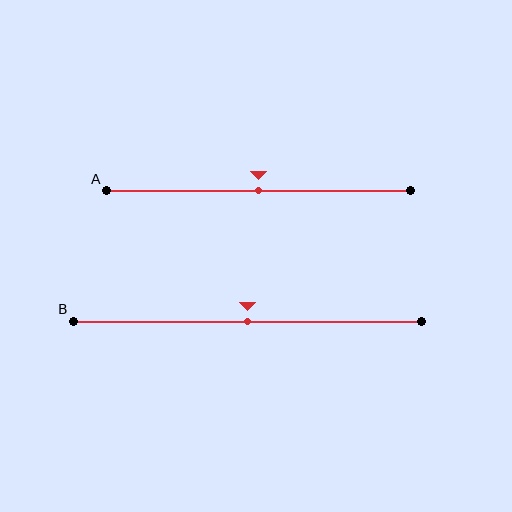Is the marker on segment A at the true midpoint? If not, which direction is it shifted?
Yes, the marker on segment A is at the true midpoint.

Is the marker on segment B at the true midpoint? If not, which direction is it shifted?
Yes, the marker on segment B is at the true midpoint.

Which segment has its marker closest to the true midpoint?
Segment A has its marker closest to the true midpoint.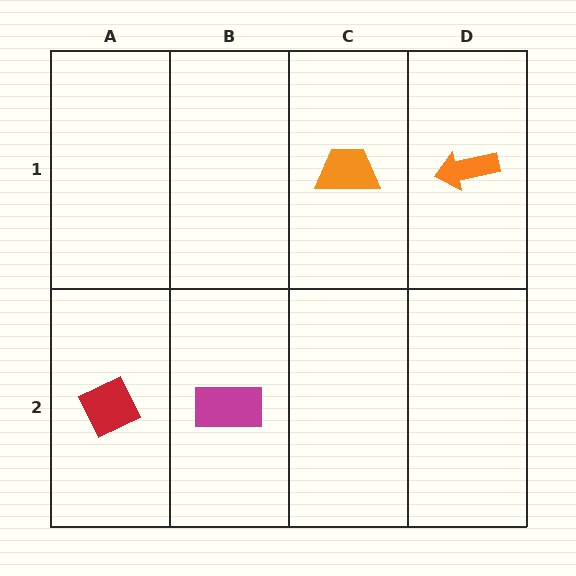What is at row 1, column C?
An orange trapezoid.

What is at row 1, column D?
An orange arrow.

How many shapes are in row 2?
2 shapes.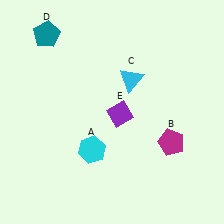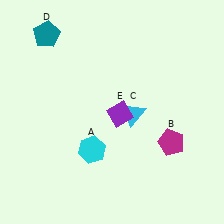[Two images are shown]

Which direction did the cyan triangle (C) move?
The cyan triangle (C) moved down.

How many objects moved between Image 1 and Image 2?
1 object moved between the two images.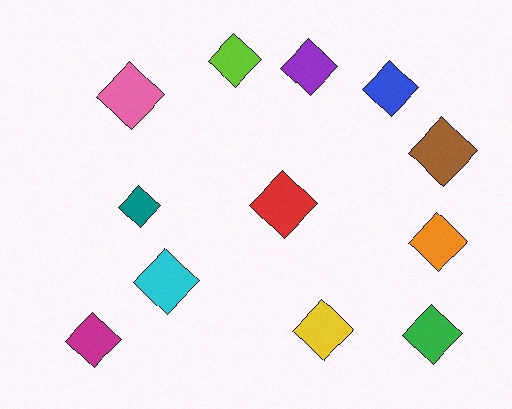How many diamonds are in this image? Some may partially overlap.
There are 12 diamonds.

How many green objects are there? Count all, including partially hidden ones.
There is 1 green object.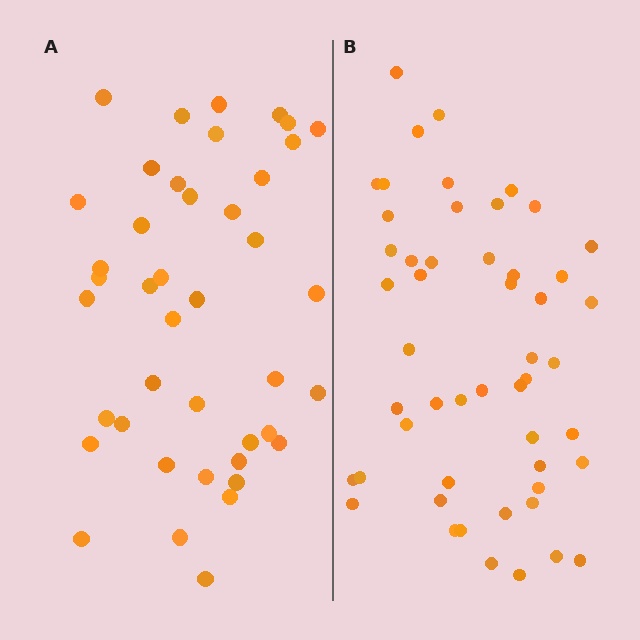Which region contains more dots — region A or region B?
Region B (the right region) has more dots.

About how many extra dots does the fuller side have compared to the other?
Region B has roughly 8 or so more dots than region A.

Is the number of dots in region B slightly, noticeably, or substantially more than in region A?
Region B has only slightly more — the two regions are fairly close. The ratio is roughly 1.2 to 1.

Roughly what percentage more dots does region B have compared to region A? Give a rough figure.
About 20% more.